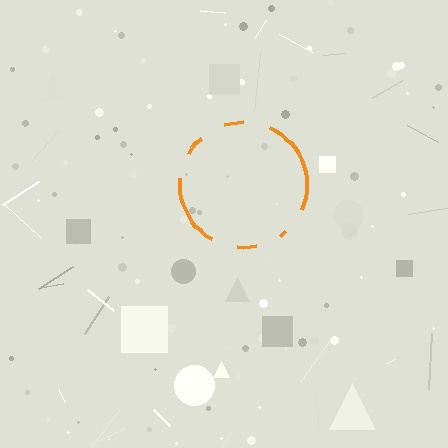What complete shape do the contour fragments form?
The contour fragments form a circle.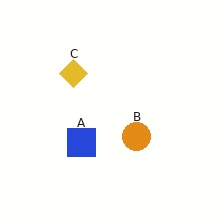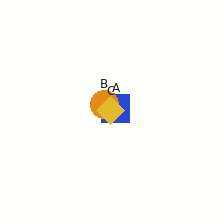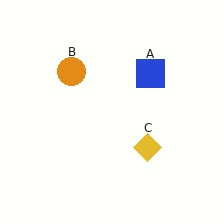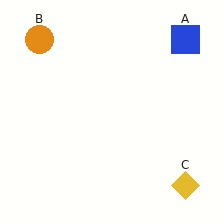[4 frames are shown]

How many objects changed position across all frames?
3 objects changed position: blue square (object A), orange circle (object B), yellow diamond (object C).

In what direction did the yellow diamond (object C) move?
The yellow diamond (object C) moved down and to the right.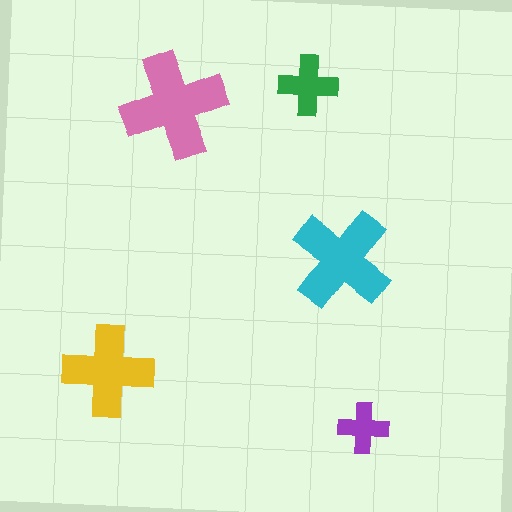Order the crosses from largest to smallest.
the pink one, the cyan one, the yellow one, the green one, the purple one.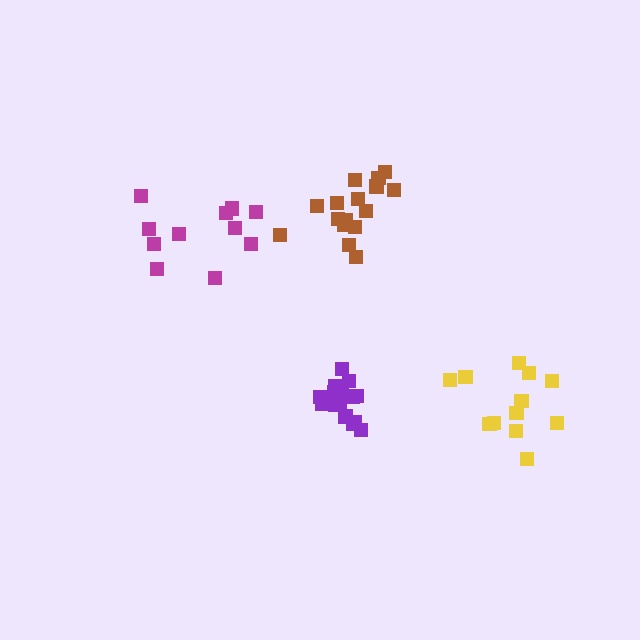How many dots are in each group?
Group 1: 15 dots, Group 2: 16 dots, Group 3: 12 dots, Group 4: 11 dots (54 total).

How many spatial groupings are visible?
There are 4 spatial groupings.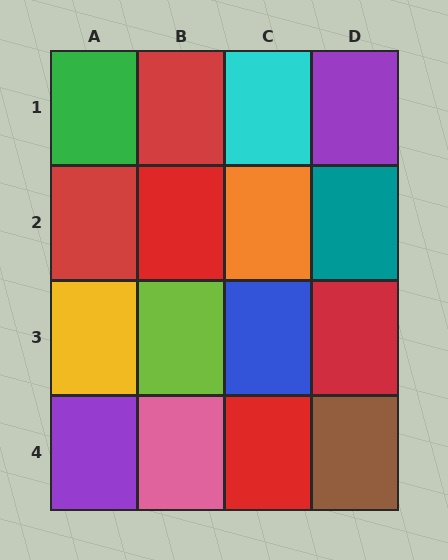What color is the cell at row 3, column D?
Red.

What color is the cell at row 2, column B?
Red.